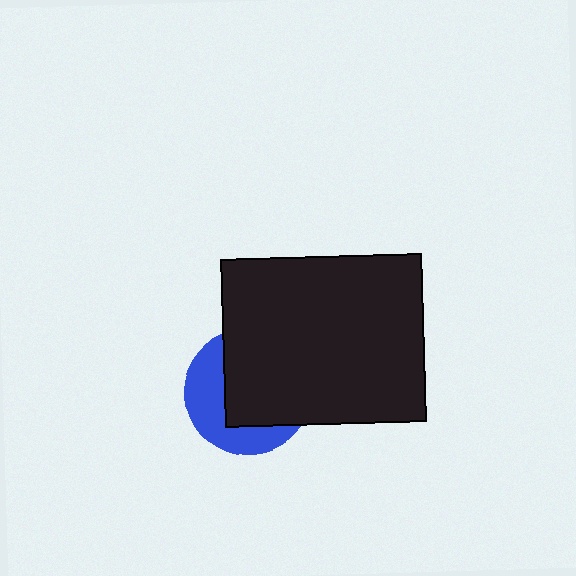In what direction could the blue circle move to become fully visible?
The blue circle could move toward the lower-left. That would shift it out from behind the black rectangle entirely.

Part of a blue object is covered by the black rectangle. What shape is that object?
It is a circle.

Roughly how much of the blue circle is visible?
A small part of it is visible (roughly 41%).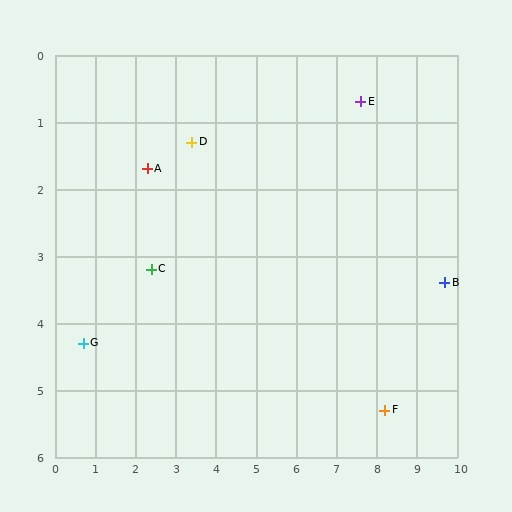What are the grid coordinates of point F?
Point F is at approximately (8.2, 5.3).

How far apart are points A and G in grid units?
Points A and G are about 3.1 grid units apart.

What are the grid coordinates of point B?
Point B is at approximately (9.7, 3.4).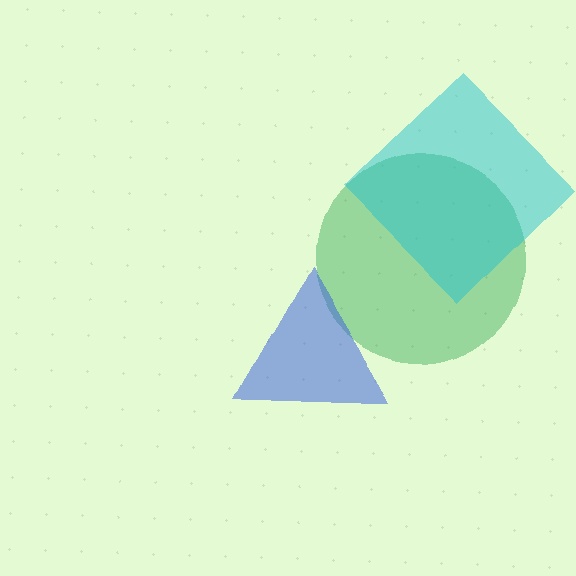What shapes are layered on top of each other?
The layered shapes are: a green circle, a cyan diamond, a blue triangle.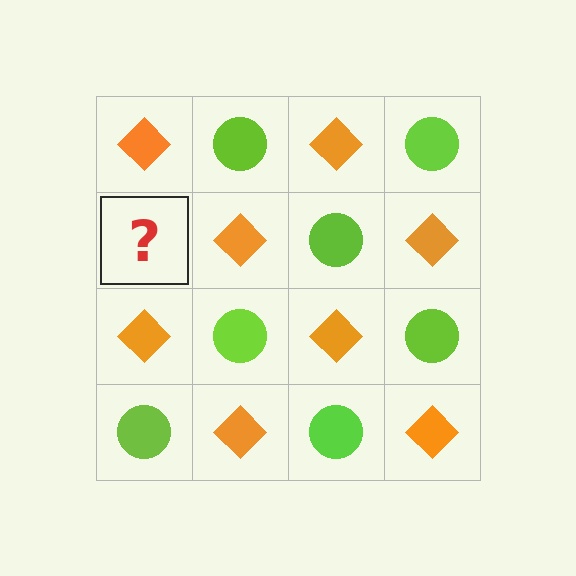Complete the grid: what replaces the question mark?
The question mark should be replaced with a lime circle.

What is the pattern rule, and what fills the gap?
The rule is that it alternates orange diamond and lime circle in a checkerboard pattern. The gap should be filled with a lime circle.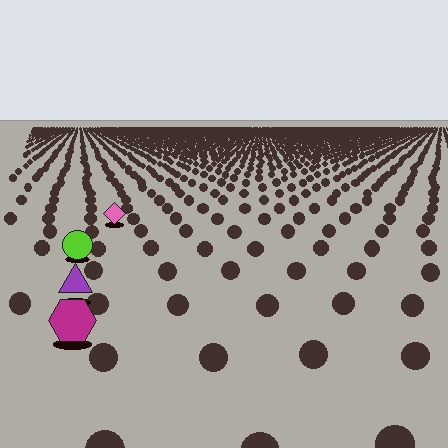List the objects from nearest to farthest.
From nearest to farthest: the magenta hexagon, the purple triangle, the lime circle, the pink diamond.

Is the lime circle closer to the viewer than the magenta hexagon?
No. The magenta hexagon is closer — you can tell from the texture gradient: the ground texture is coarser near it.